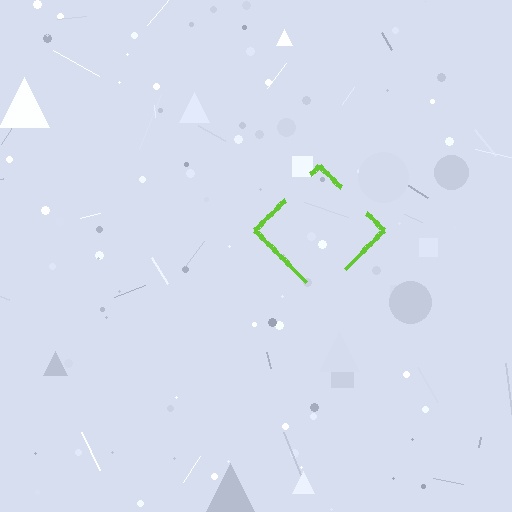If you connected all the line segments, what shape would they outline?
They would outline a diamond.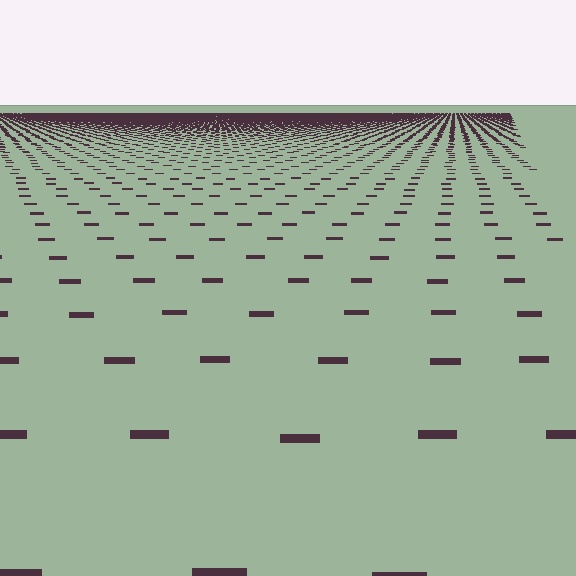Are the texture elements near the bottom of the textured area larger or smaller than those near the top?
Larger. Near the bottom, elements are closer to the viewer and appear at a bigger on-screen size.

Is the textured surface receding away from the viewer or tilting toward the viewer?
The surface is receding away from the viewer. Texture elements get smaller and denser toward the top.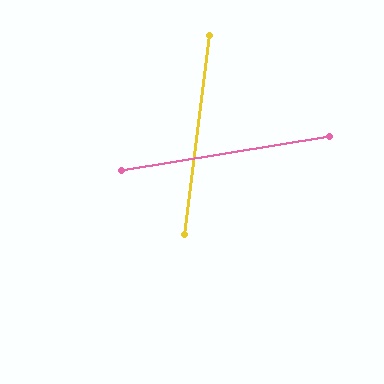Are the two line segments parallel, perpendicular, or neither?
Neither parallel nor perpendicular — they differ by about 73°.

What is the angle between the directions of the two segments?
Approximately 73 degrees.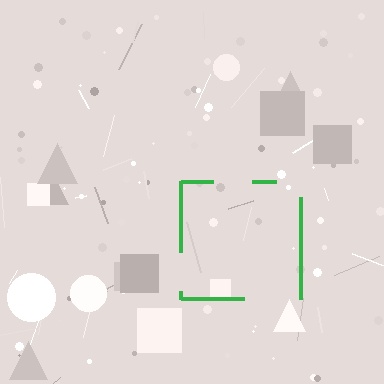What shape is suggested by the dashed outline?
The dashed outline suggests a square.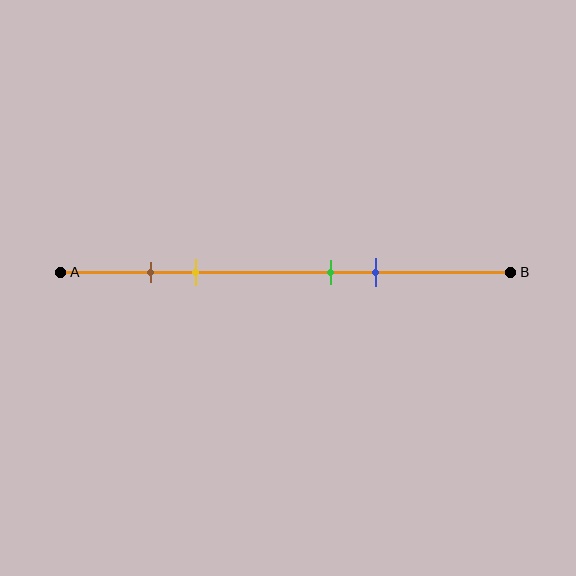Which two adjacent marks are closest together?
The brown and yellow marks are the closest adjacent pair.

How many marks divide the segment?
There are 4 marks dividing the segment.